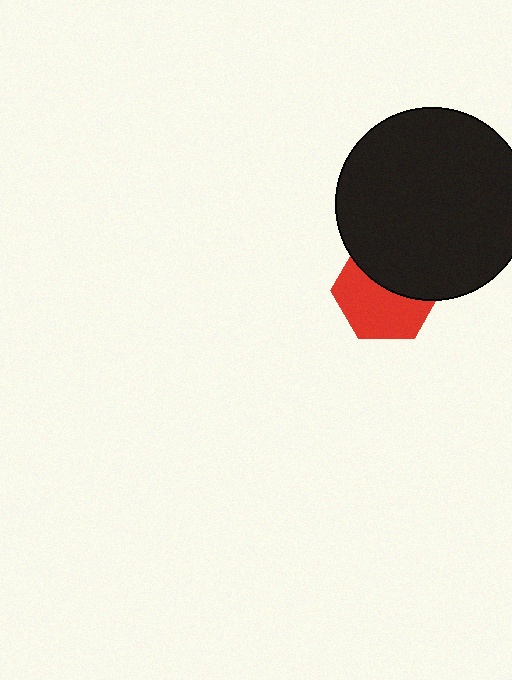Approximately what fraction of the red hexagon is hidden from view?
Roughly 44% of the red hexagon is hidden behind the black circle.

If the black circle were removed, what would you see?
You would see the complete red hexagon.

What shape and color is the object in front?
The object in front is a black circle.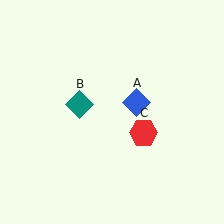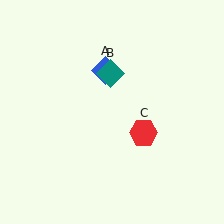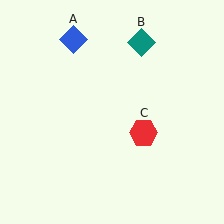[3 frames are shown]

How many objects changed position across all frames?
2 objects changed position: blue diamond (object A), teal diamond (object B).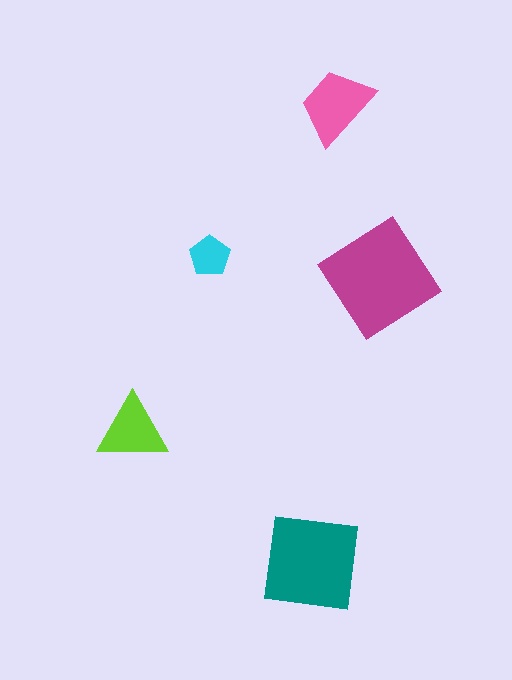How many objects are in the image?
There are 5 objects in the image.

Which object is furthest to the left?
The lime triangle is leftmost.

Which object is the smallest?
The cyan pentagon.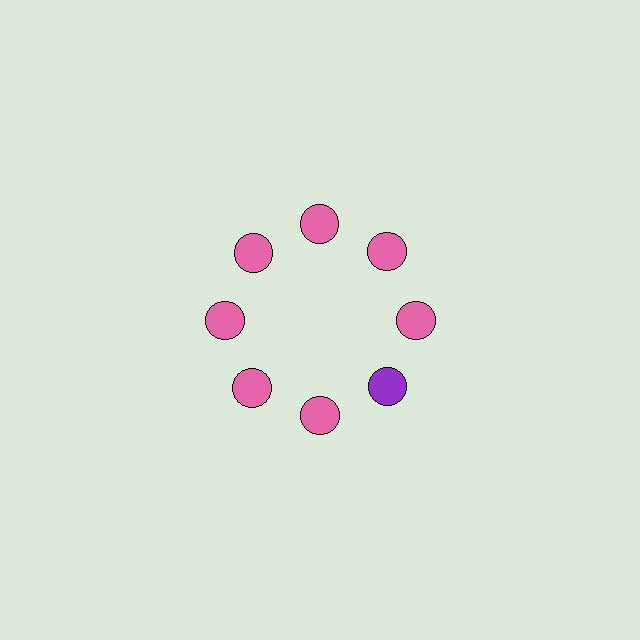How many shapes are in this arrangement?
There are 8 shapes arranged in a ring pattern.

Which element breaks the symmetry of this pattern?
The purple circle at roughly the 4 o'clock position breaks the symmetry. All other shapes are pink circles.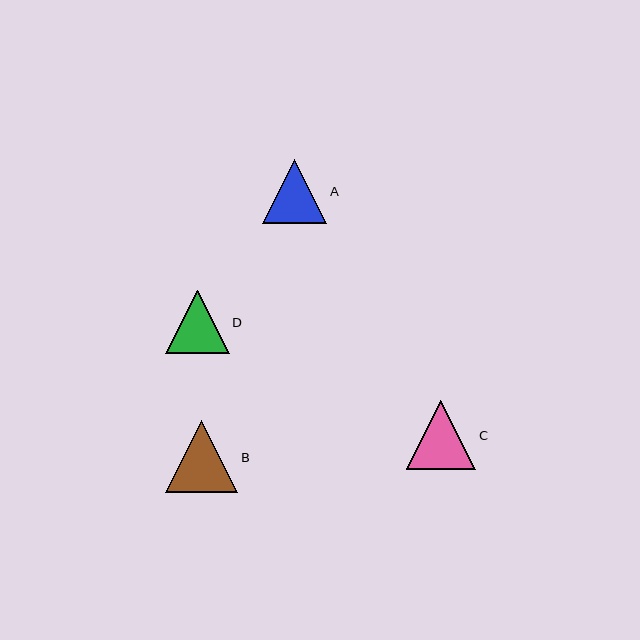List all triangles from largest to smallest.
From largest to smallest: B, C, A, D.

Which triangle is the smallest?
Triangle D is the smallest with a size of approximately 64 pixels.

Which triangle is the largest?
Triangle B is the largest with a size of approximately 72 pixels.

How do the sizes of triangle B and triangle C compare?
Triangle B and triangle C are approximately the same size.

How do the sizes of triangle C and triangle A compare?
Triangle C and triangle A are approximately the same size.